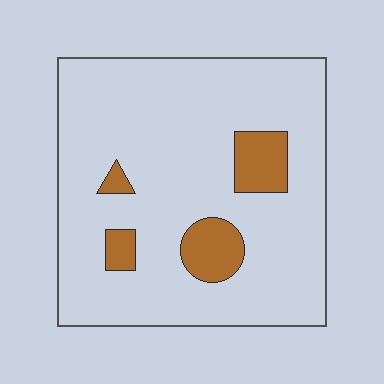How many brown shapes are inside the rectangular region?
4.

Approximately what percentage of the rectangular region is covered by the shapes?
Approximately 10%.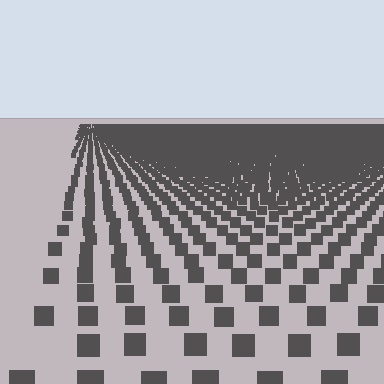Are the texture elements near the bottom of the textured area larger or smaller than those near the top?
Larger. Near the bottom, elements are closer to the viewer and appear at a bigger on-screen size.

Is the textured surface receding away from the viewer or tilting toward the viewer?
The surface is receding away from the viewer. Texture elements get smaller and denser toward the top.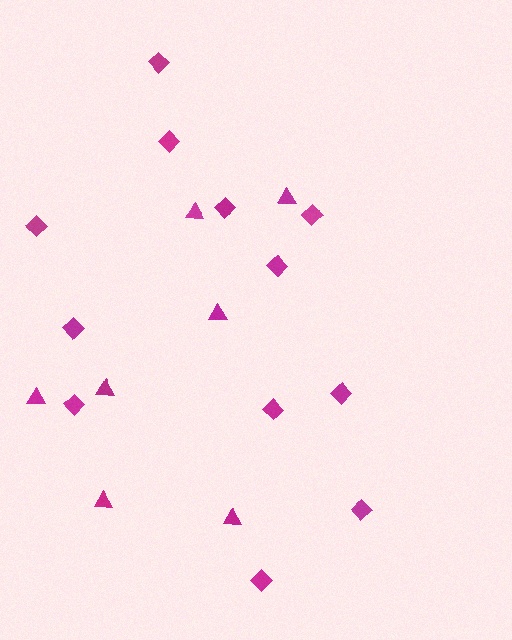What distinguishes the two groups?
There are 2 groups: one group of triangles (7) and one group of diamonds (12).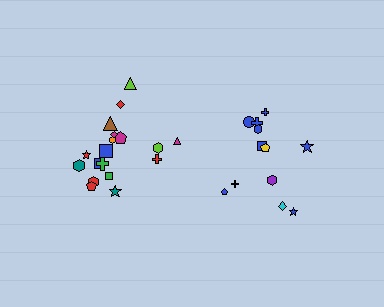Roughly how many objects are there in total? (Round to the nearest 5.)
Roughly 30 objects in total.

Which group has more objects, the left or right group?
The left group.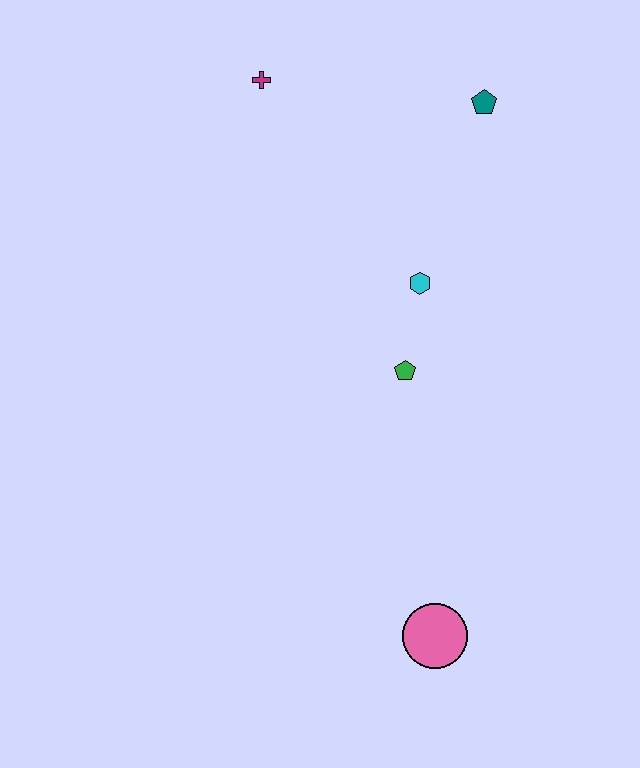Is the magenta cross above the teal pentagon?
Yes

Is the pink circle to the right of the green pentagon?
Yes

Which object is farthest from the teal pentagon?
The pink circle is farthest from the teal pentagon.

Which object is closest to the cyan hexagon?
The green pentagon is closest to the cyan hexagon.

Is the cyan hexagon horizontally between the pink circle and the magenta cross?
Yes